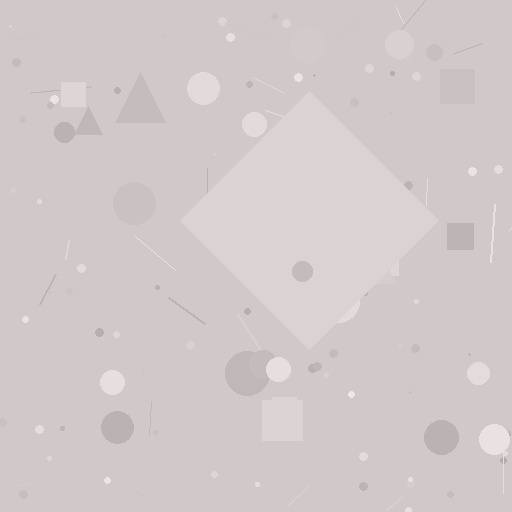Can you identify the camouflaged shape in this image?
The camouflaged shape is a diamond.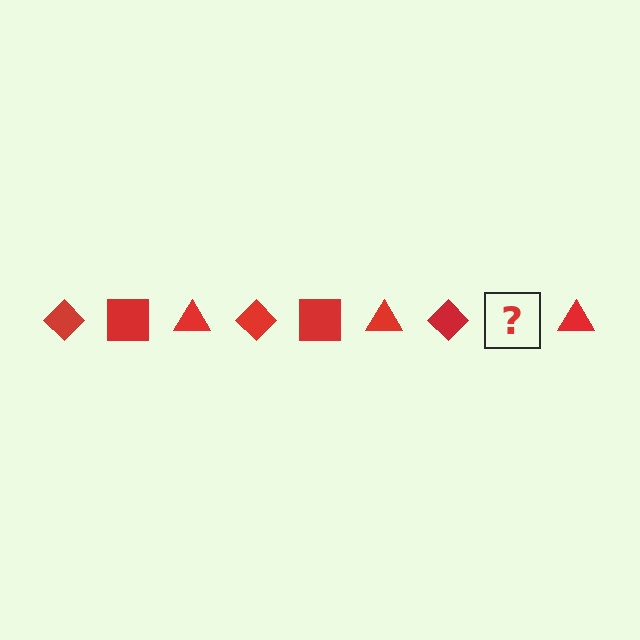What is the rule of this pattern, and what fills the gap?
The rule is that the pattern cycles through diamond, square, triangle shapes in red. The gap should be filled with a red square.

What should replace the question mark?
The question mark should be replaced with a red square.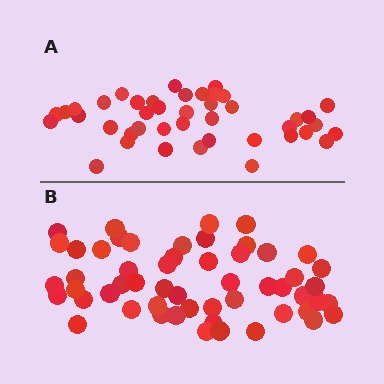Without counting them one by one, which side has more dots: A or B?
Region B (the bottom region) has more dots.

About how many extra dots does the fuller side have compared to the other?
Region B has roughly 12 or so more dots than region A.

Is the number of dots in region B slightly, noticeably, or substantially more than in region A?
Region B has noticeably more, but not dramatically so. The ratio is roughly 1.3 to 1.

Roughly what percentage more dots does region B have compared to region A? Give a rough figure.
About 30% more.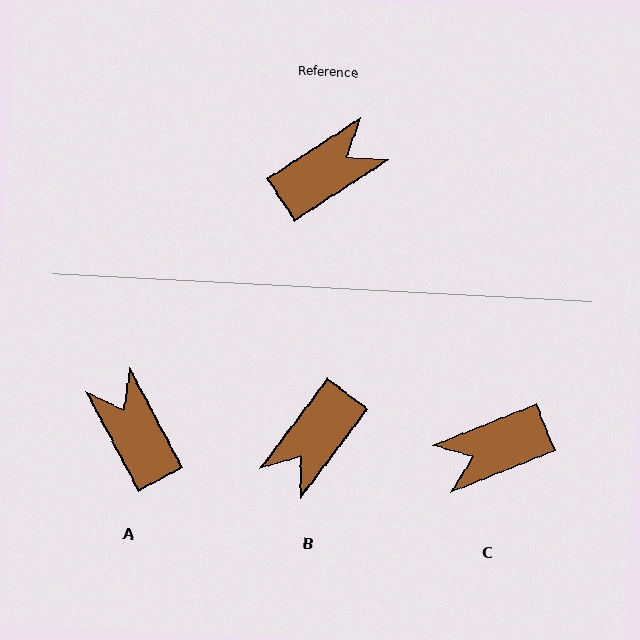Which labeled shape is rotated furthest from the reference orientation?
C, about 169 degrees away.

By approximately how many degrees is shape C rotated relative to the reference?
Approximately 169 degrees counter-clockwise.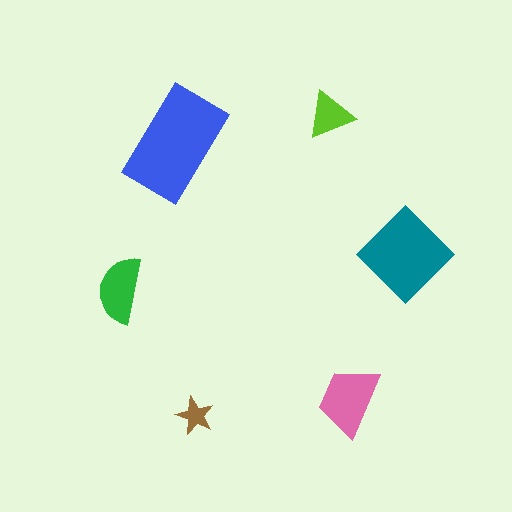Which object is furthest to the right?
The teal diamond is rightmost.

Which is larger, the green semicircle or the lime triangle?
The green semicircle.